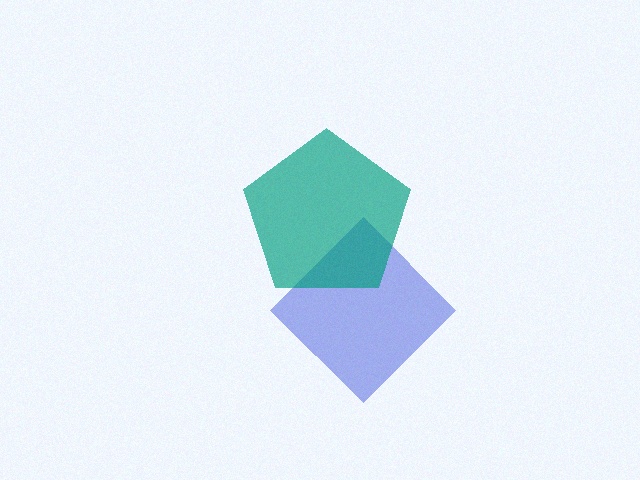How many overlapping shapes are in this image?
There are 2 overlapping shapes in the image.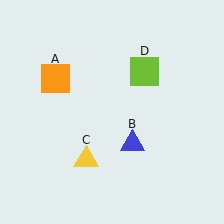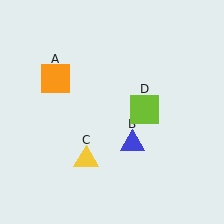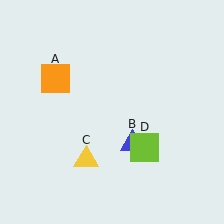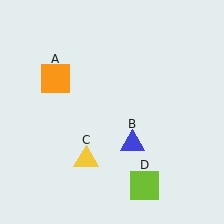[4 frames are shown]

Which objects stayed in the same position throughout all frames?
Orange square (object A) and blue triangle (object B) and yellow triangle (object C) remained stationary.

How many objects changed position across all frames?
1 object changed position: lime square (object D).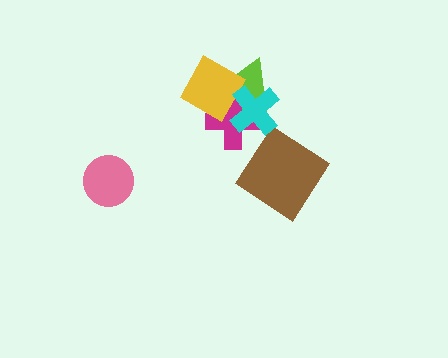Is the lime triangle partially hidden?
Yes, it is partially covered by another shape.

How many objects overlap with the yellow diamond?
3 objects overlap with the yellow diamond.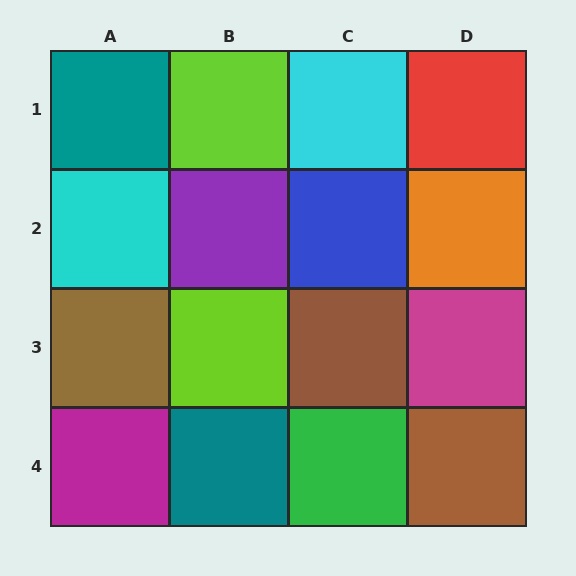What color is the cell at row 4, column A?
Magenta.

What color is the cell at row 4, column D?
Brown.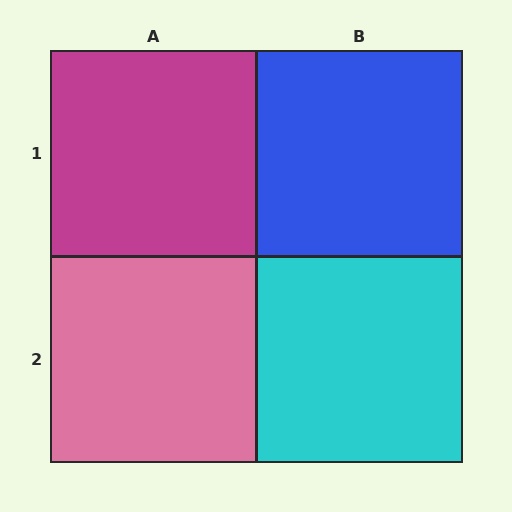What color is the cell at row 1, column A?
Magenta.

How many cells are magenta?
1 cell is magenta.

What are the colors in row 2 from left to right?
Pink, cyan.